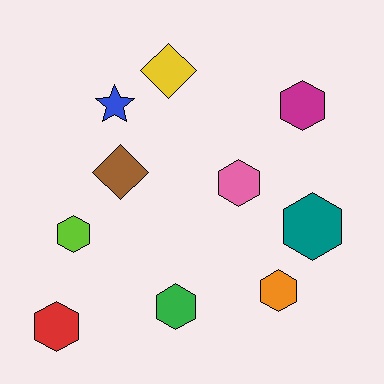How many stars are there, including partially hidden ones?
There is 1 star.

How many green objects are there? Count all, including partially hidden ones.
There is 1 green object.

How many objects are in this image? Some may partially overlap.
There are 10 objects.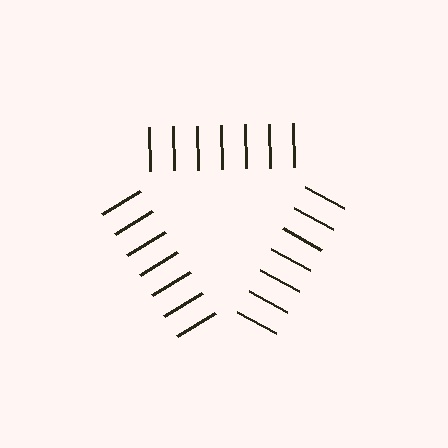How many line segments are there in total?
21 — 7 along each of the 3 edges.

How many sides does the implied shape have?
3 sides — the line-ends trace a triangle.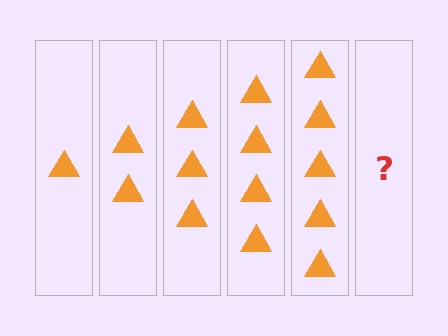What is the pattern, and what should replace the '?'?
The pattern is that each step adds one more triangle. The '?' should be 6 triangles.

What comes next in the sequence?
The next element should be 6 triangles.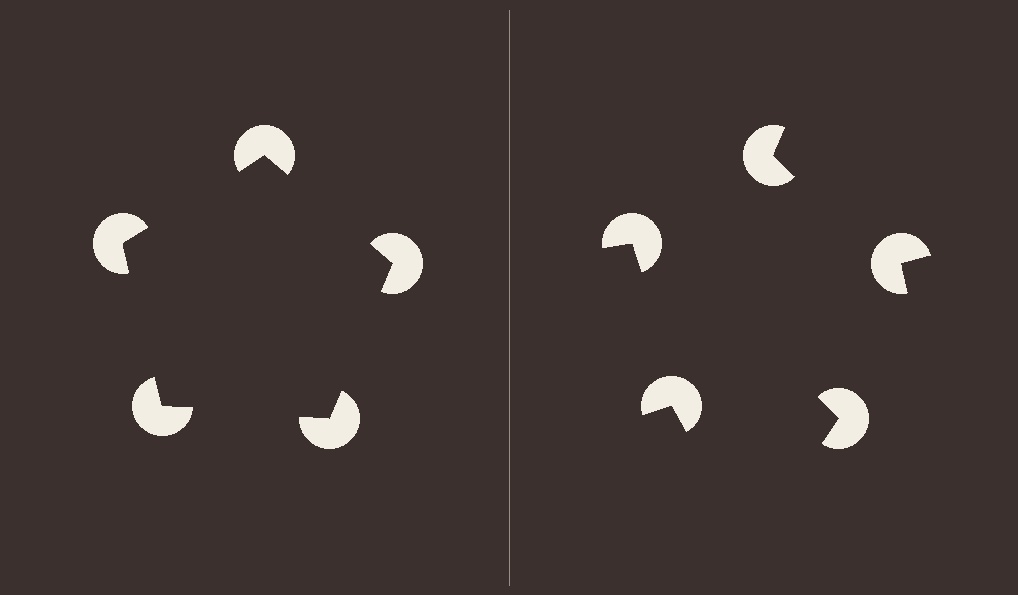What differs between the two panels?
The pac-man discs are positioned identically on both sides; only the wedge orientations differ. On the left they align to a pentagon; on the right they are misaligned.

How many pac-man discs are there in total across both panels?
10 — 5 on each side.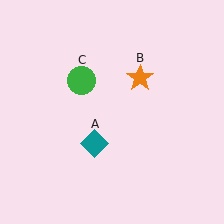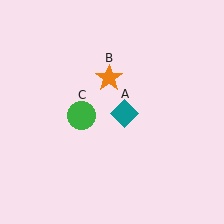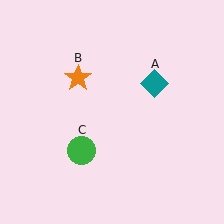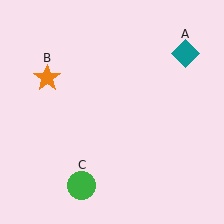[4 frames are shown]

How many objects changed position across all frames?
3 objects changed position: teal diamond (object A), orange star (object B), green circle (object C).